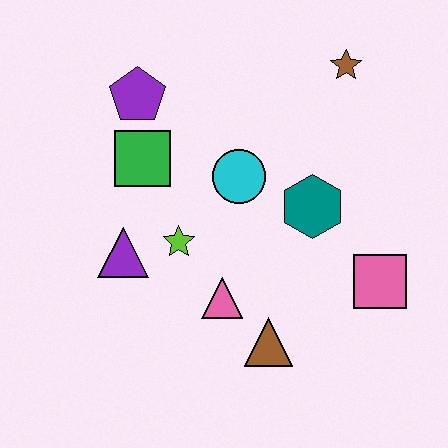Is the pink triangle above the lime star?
No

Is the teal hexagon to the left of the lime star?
No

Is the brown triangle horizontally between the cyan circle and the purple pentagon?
No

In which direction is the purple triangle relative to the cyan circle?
The purple triangle is to the left of the cyan circle.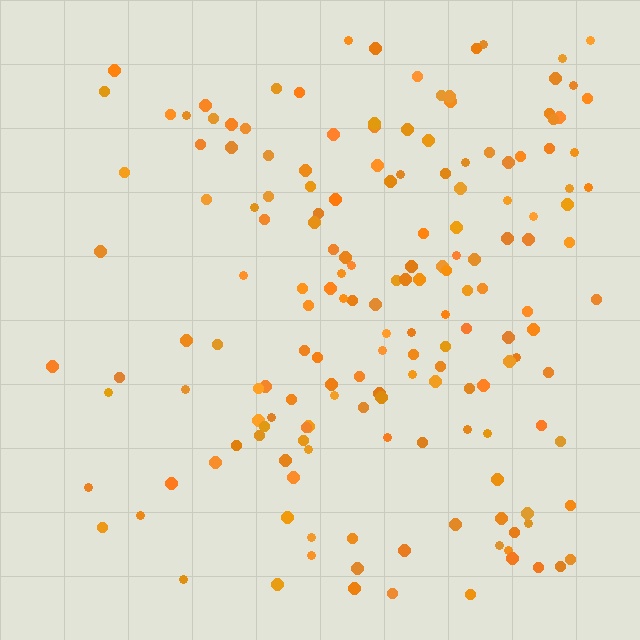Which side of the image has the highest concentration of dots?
The right.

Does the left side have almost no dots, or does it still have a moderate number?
Still a moderate number, just noticeably fewer than the right.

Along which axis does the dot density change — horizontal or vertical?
Horizontal.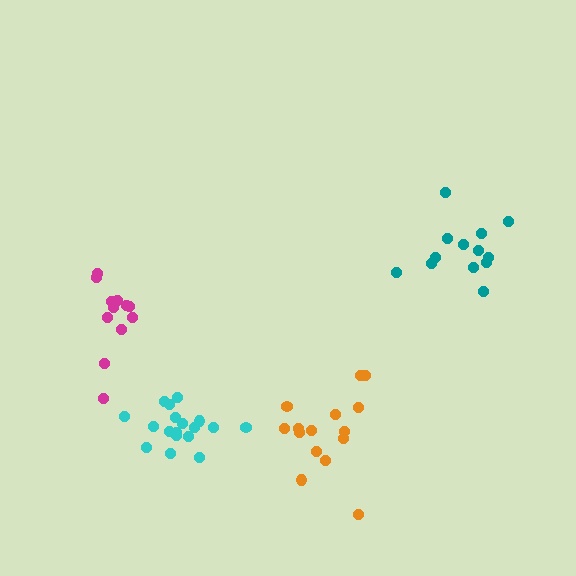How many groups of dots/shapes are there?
There are 4 groups.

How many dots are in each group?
Group 1: 12 dots, Group 2: 13 dots, Group 3: 15 dots, Group 4: 18 dots (58 total).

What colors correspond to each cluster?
The clusters are colored: magenta, teal, orange, cyan.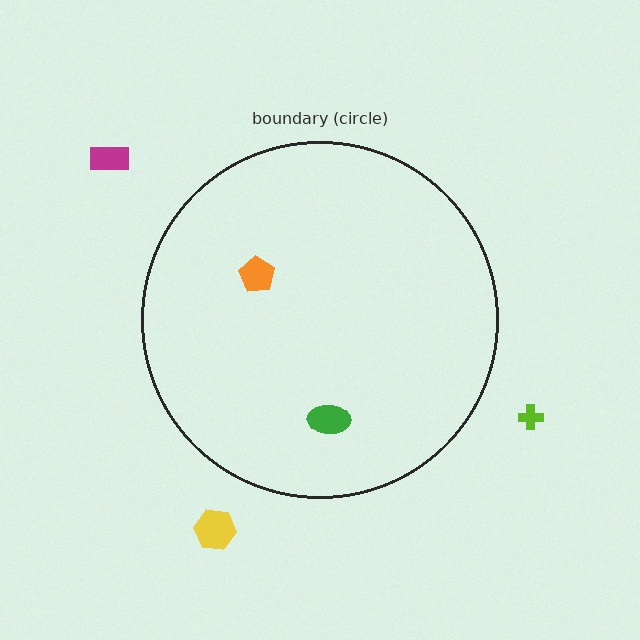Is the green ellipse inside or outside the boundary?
Inside.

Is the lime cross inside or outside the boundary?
Outside.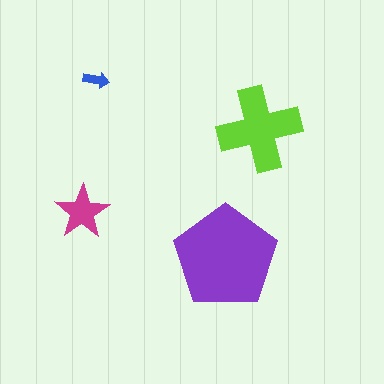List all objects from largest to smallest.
The purple pentagon, the lime cross, the magenta star, the blue arrow.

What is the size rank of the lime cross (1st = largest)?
2nd.